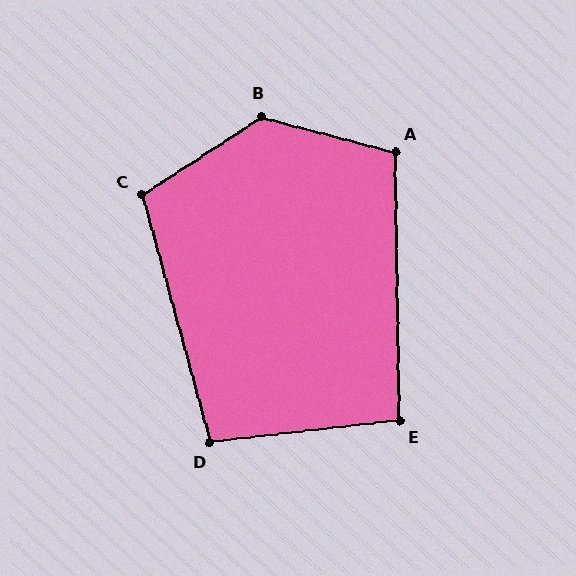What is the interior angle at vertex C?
Approximately 108 degrees (obtuse).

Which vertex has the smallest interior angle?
E, at approximately 96 degrees.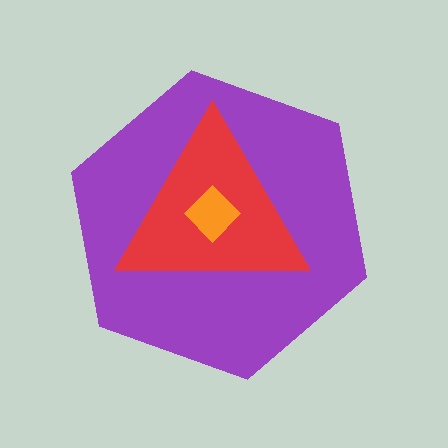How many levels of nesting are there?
3.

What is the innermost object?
The orange diamond.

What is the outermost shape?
The purple hexagon.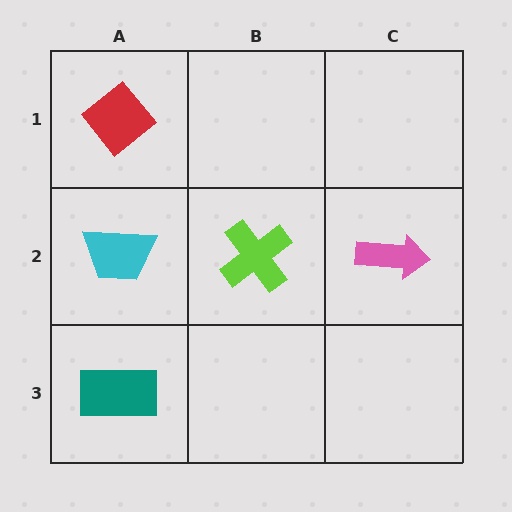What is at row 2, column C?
A pink arrow.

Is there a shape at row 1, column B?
No, that cell is empty.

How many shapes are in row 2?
3 shapes.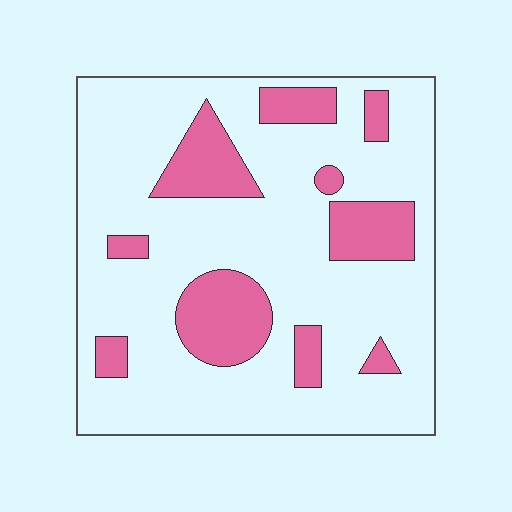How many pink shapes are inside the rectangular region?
10.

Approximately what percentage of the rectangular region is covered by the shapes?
Approximately 20%.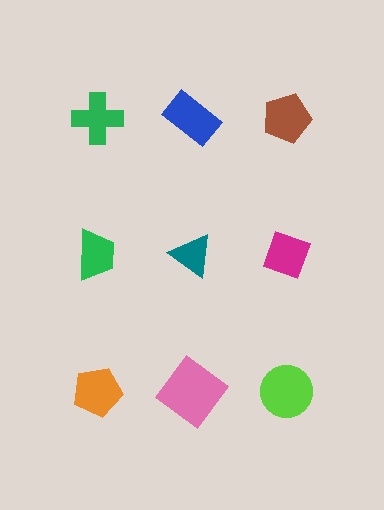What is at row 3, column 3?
A lime circle.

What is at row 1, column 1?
A green cross.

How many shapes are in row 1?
3 shapes.